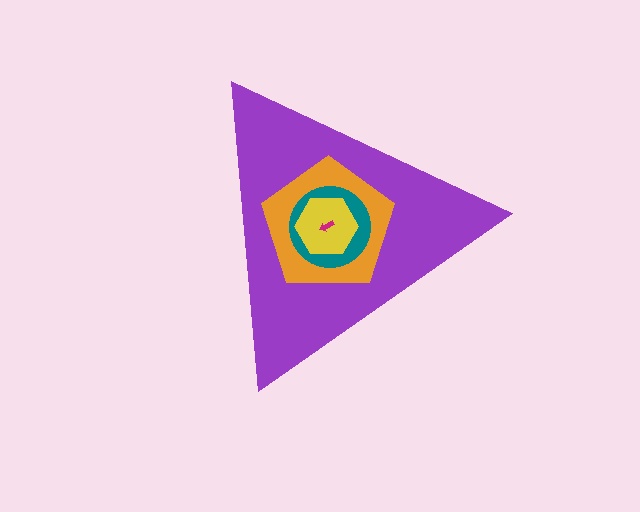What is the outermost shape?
The purple triangle.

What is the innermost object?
The magenta arrow.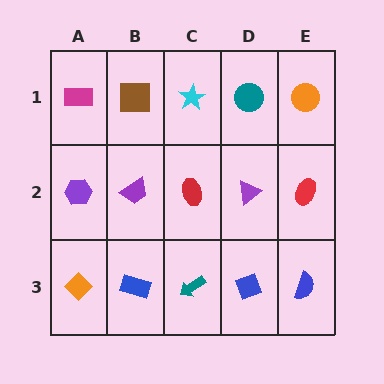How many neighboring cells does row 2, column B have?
4.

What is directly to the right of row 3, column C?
A blue diamond.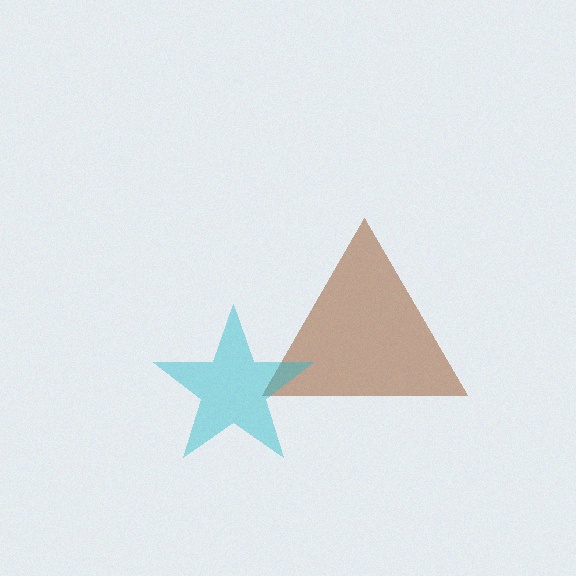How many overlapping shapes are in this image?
There are 2 overlapping shapes in the image.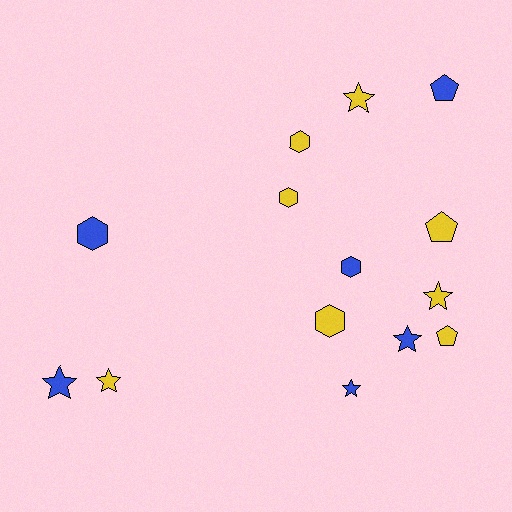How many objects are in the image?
There are 14 objects.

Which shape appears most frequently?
Star, with 6 objects.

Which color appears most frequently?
Yellow, with 8 objects.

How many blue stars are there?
There are 3 blue stars.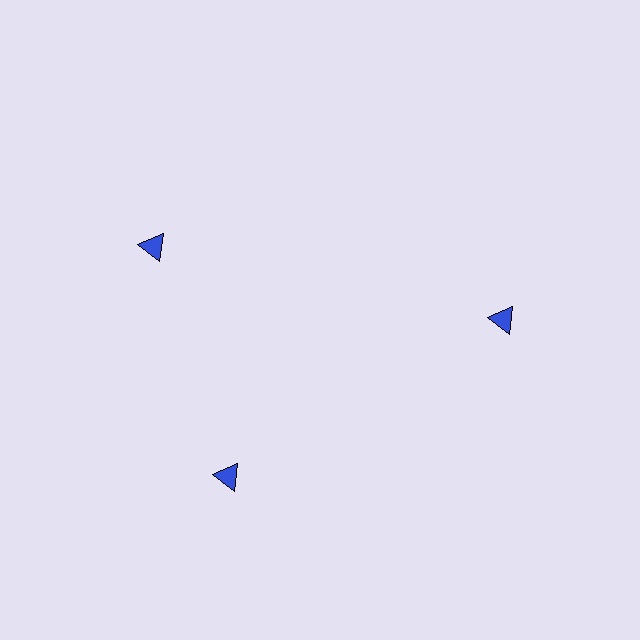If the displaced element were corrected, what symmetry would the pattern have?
It would have 3-fold rotational symmetry — the pattern would map onto itself every 120 degrees.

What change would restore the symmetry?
The symmetry would be restored by rotating it back into even spacing with its neighbors so that all 3 triangles sit at equal angles and equal distance from the center.